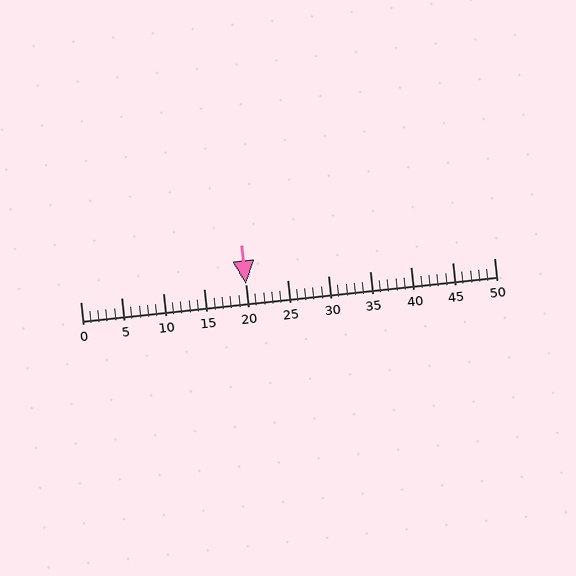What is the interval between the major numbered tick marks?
The major tick marks are spaced 5 units apart.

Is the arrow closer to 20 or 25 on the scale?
The arrow is closer to 20.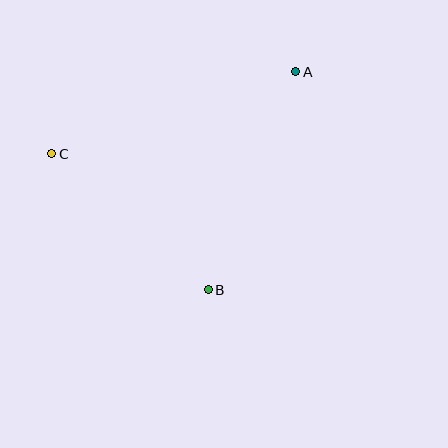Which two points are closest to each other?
Points B and C are closest to each other.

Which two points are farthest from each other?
Points A and C are farthest from each other.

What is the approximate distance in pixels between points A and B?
The distance between A and B is approximately 235 pixels.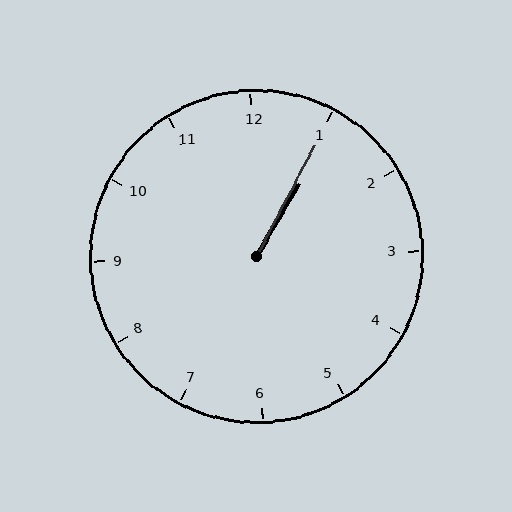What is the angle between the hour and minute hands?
Approximately 2 degrees.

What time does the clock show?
1:05.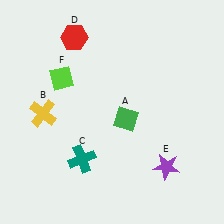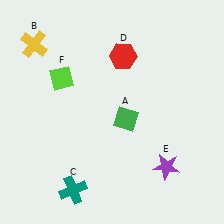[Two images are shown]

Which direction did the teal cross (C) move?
The teal cross (C) moved down.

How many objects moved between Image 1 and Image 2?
3 objects moved between the two images.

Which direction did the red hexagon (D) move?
The red hexagon (D) moved right.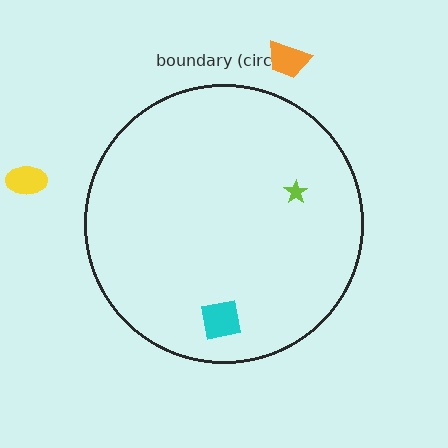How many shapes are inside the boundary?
2 inside, 2 outside.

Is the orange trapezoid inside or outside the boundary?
Outside.